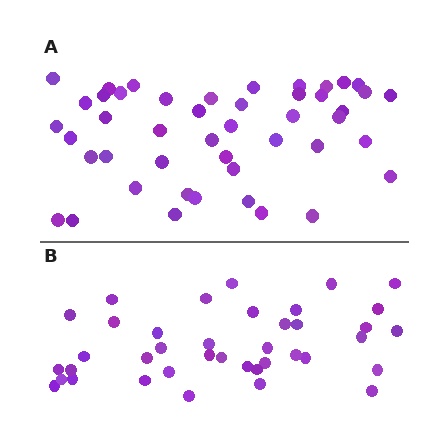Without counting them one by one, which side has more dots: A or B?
Region A (the top region) has more dots.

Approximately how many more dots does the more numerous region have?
Region A has roughly 8 or so more dots than region B.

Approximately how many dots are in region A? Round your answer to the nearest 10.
About 50 dots. (The exact count is 46, which rounds to 50.)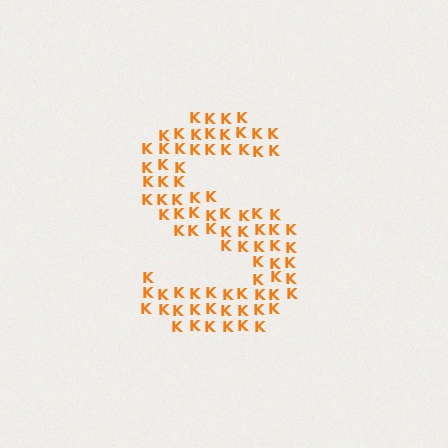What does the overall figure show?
The overall figure shows the letter S.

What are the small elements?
The small elements are letter K's.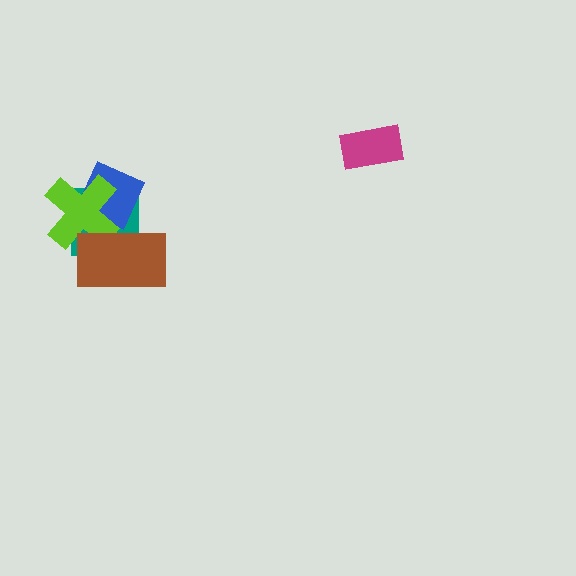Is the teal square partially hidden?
Yes, it is partially covered by another shape.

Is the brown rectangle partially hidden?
No, no other shape covers it.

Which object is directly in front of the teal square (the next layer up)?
The blue diamond is directly in front of the teal square.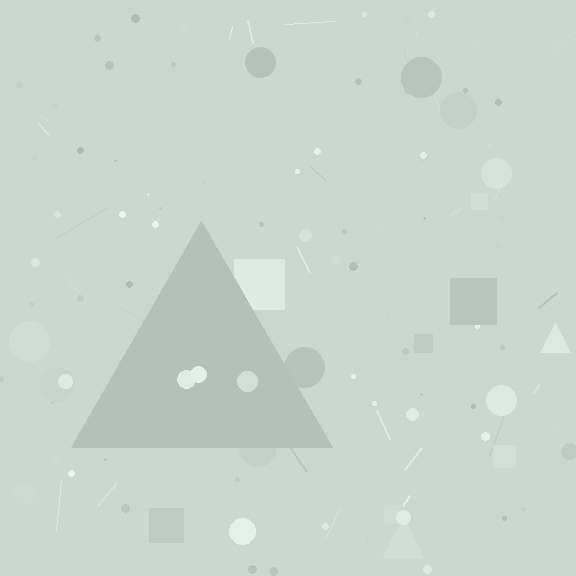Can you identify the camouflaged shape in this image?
The camouflaged shape is a triangle.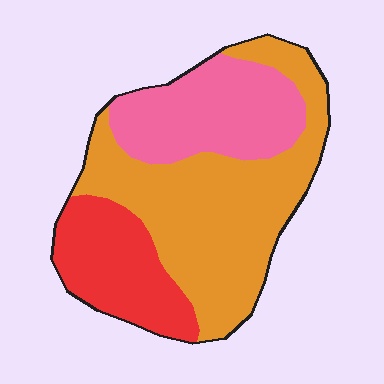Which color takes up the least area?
Red, at roughly 20%.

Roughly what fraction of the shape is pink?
Pink takes up about one quarter (1/4) of the shape.